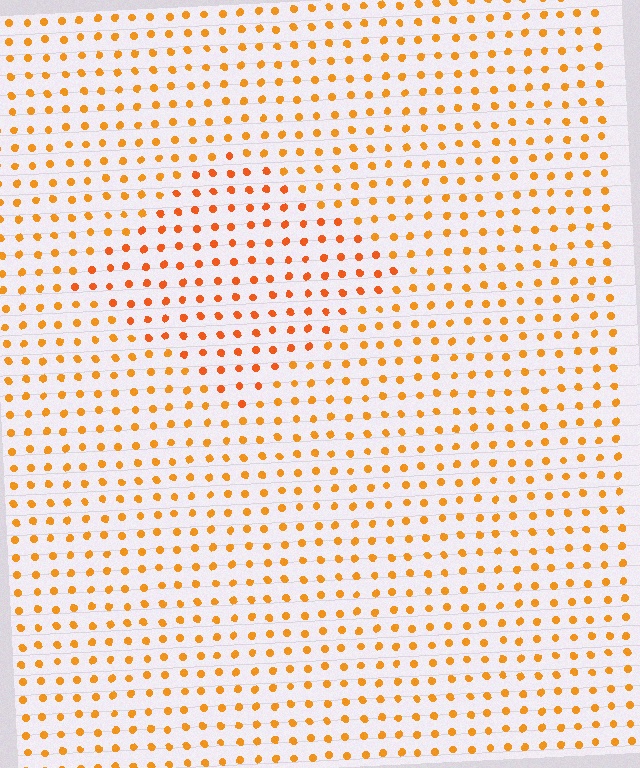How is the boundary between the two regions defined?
The boundary is defined purely by a slight shift in hue (about 17 degrees). Spacing, size, and orientation are identical on both sides.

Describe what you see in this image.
The image is filled with small orange elements in a uniform arrangement. A diamond-shaped region is visible where the elements are tinted to a slightly different hue, forming a subtle color boundary.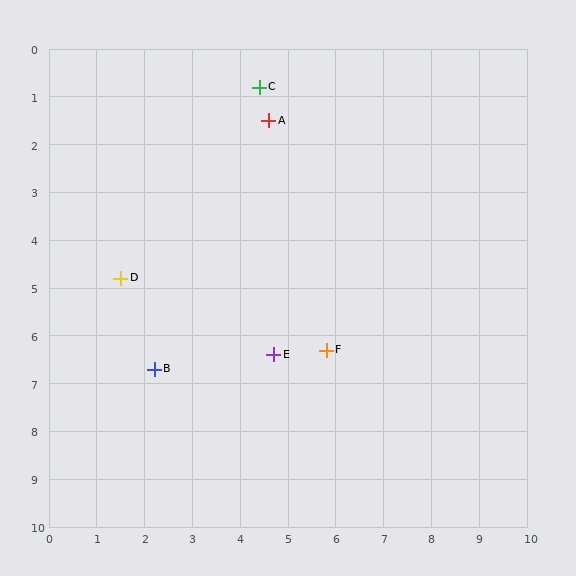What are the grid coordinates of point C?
Point C is at approximately (4.4, 0.8).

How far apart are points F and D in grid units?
Points F and D are about 4.6 grid units apart.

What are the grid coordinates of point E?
Point E is at approximately (4.7, 6.4).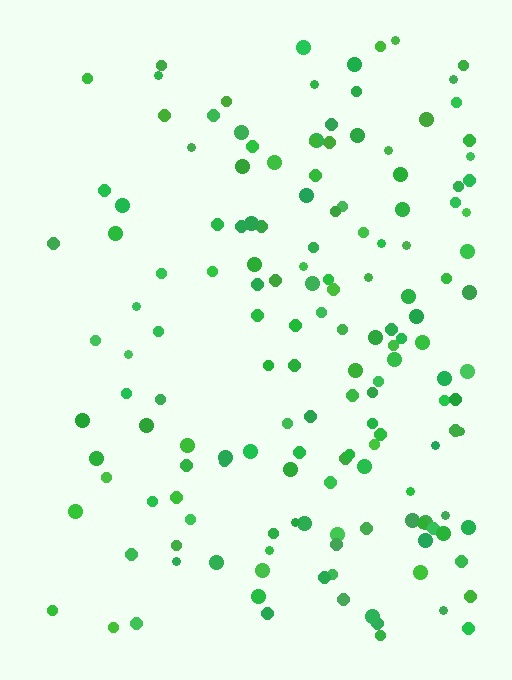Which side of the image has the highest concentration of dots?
The right.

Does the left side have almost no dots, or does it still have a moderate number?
Still a moderate number, just noticeably fewer than the right.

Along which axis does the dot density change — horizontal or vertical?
Horizontal.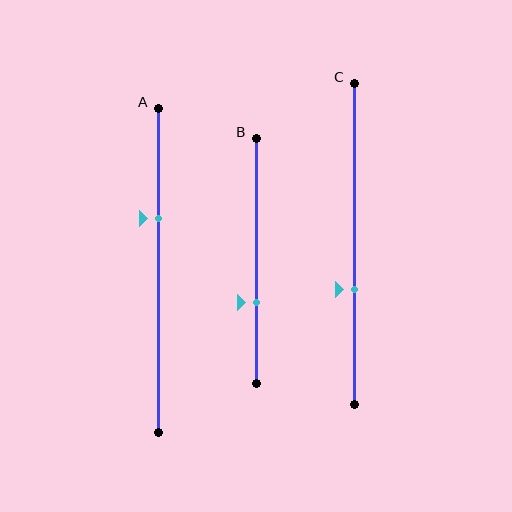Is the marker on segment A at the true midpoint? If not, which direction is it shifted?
No, the marker on segment A is shifted upward by about 16% of the segment length.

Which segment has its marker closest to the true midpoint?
Segment C has its marker closest to the true midpoint.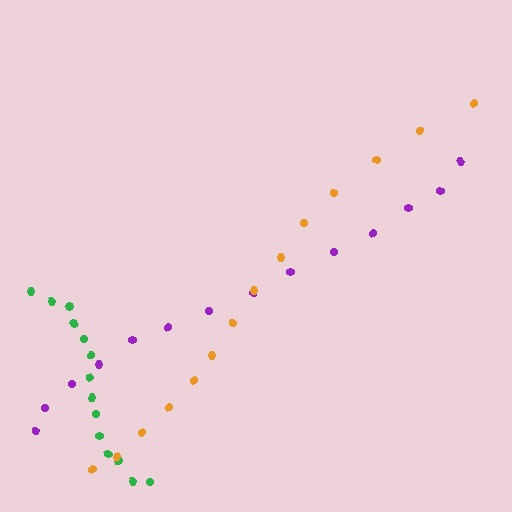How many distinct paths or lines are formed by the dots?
There are 3 distinct paths.